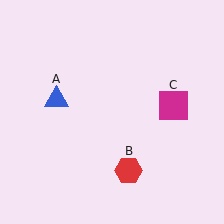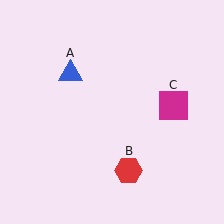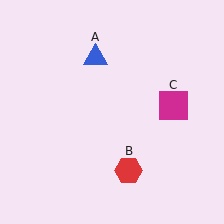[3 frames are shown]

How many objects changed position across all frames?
1 object changed position: blue triangle (object A).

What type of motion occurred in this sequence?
The blue triangle (object A) rotated clockwise around the center of the scene.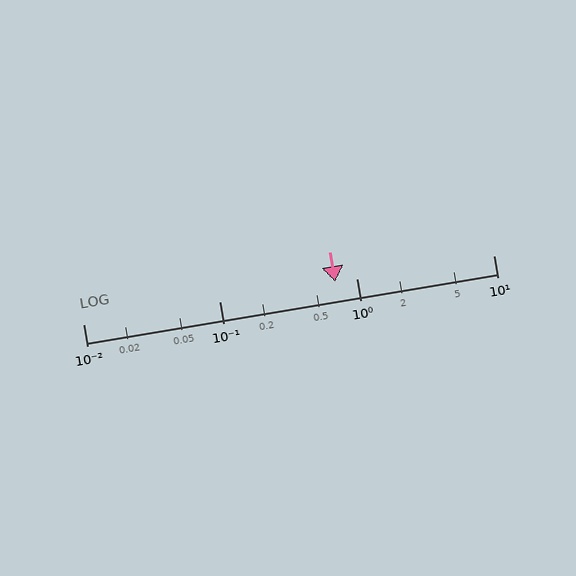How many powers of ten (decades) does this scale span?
The scale spans 3 decades, from 0.01 to 10.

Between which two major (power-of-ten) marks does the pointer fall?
The pointer is between 0.1 and 1.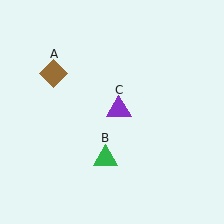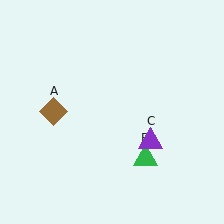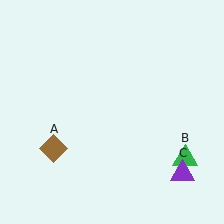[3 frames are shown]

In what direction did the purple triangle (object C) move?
The purple triangle (object C) moved down and to the right.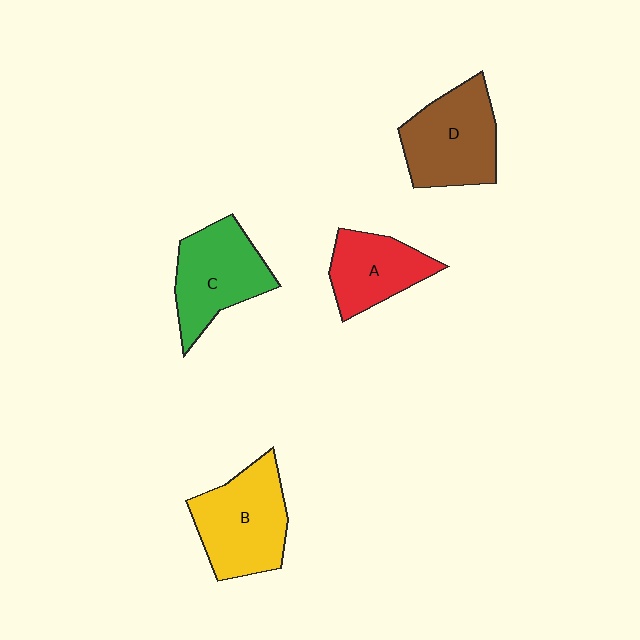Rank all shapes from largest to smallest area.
From largest to smallest: B (yellow), D (brown), C (green), A (red).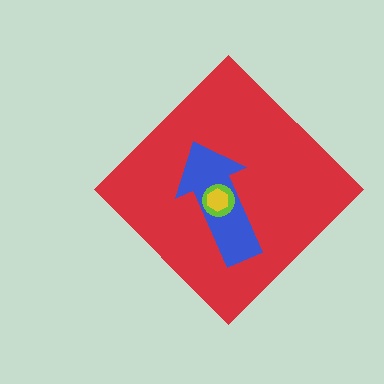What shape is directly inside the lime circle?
The yellow hexagon.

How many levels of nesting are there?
4.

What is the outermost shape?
The red diamond.